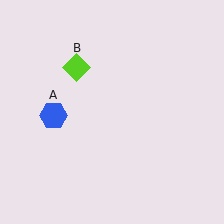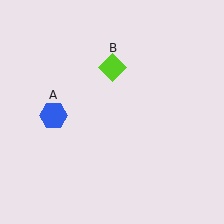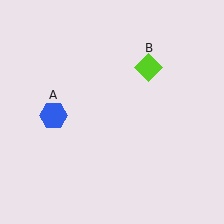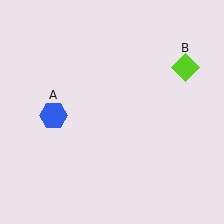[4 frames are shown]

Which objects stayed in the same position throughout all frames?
Blue hexagon (object A) remained stationary.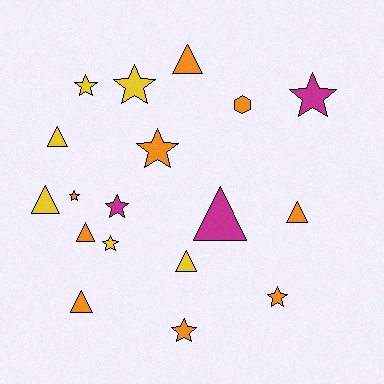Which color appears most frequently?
Orange, with 9 objects.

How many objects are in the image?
There are 18 objects.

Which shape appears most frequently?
Star, with 9 objects.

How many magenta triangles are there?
There is 1 magenta triangle.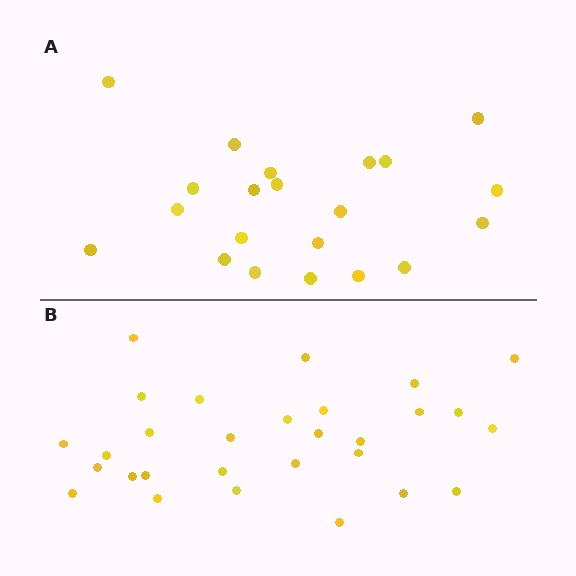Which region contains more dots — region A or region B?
Region B (the bottom region) has more dots.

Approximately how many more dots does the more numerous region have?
Region B has roughly 8 or so more dots than region A.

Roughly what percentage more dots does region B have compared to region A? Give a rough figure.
About 40% more.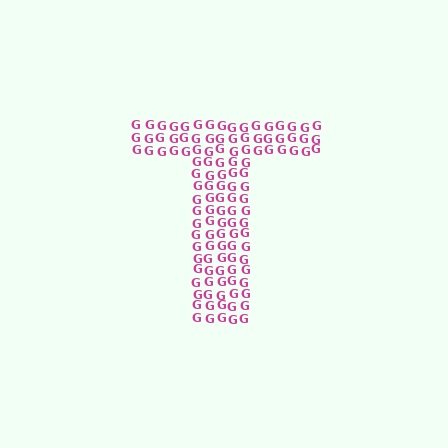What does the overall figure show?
The overall figure shows the letter T.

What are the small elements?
The small elements are letter G's.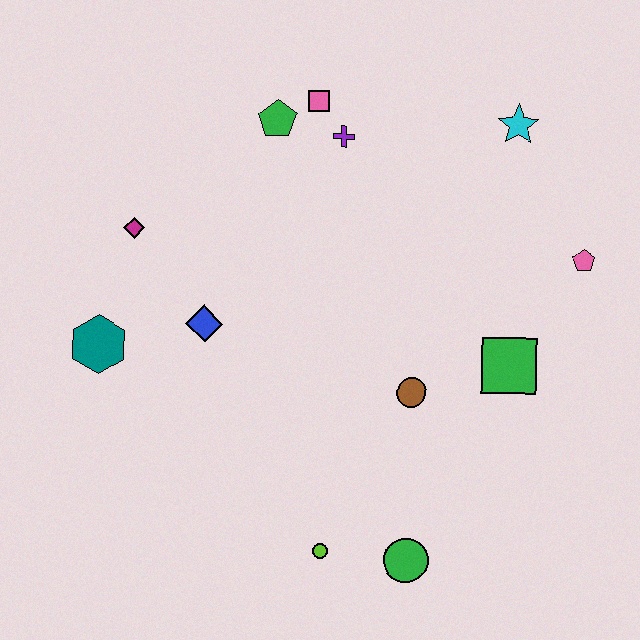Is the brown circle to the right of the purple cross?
Yes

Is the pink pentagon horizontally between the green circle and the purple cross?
No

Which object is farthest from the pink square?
The green circle is farthest from the pink square.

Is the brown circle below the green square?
Yes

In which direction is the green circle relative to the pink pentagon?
The green circle is below the pink pentagon.